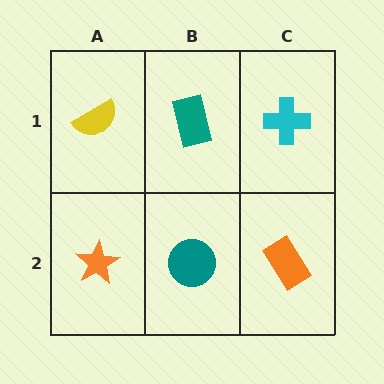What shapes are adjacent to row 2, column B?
A teal rectangle (row 1, column B), an orange star (row 2, column A), an orange rectangle (row 2, column C).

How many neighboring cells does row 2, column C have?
2.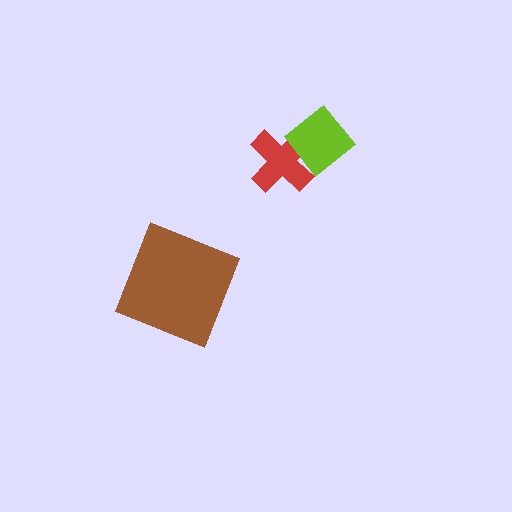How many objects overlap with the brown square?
0 objects overlap with the brown square.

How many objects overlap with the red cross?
1 object overlaps with the red cross.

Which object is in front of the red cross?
The lime diamond is in front of the red cross.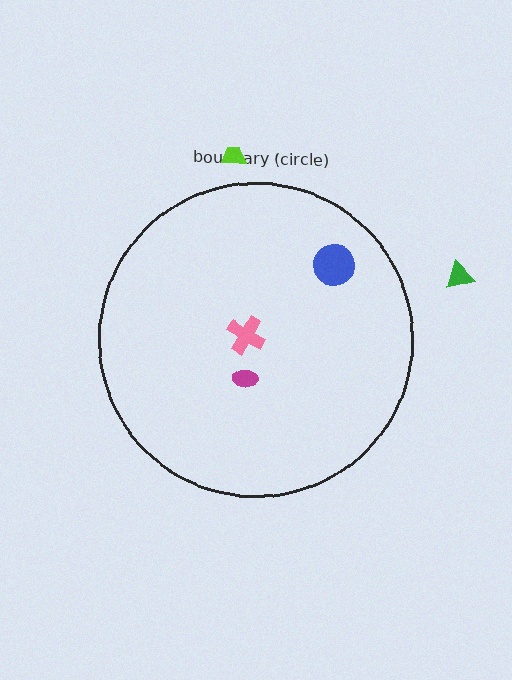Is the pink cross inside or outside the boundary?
Inside.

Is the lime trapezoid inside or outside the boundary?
Outside.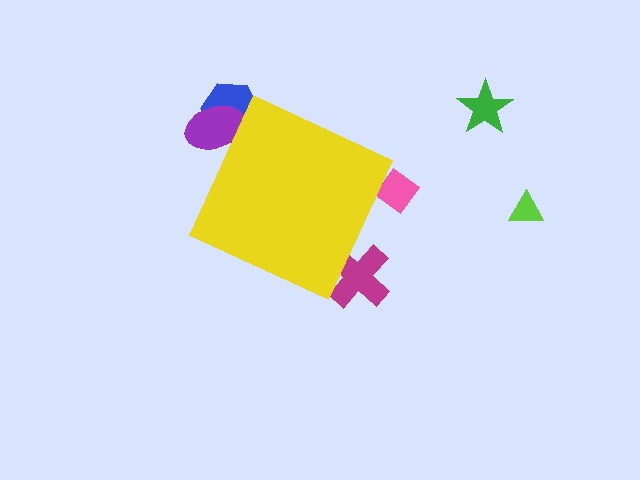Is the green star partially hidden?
No, the green star is fully visible.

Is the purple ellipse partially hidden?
Yes, the purple ellipse is partially hidden behind the yellow diamond.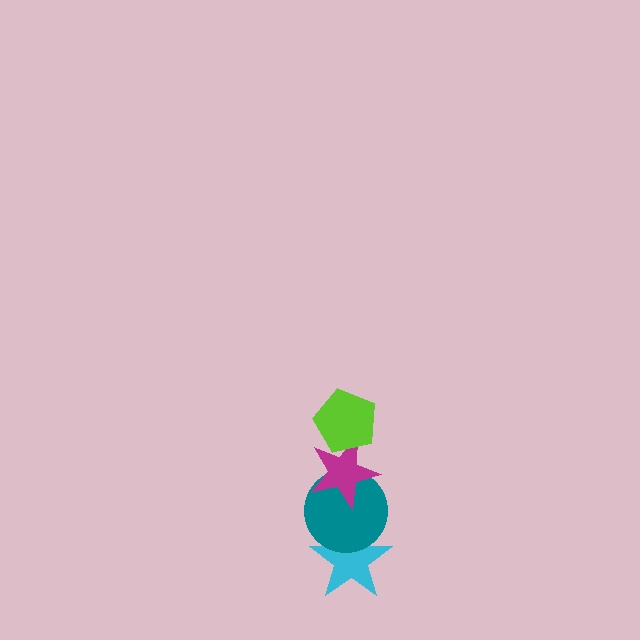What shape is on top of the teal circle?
The magenta star is on top of the teal circle.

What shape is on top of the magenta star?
The lime pentagon is on top of the magenta star.